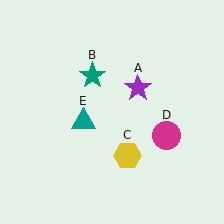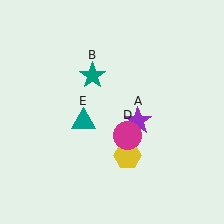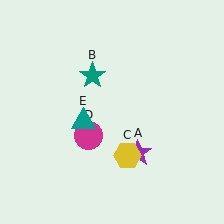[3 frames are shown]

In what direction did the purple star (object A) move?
The purple star (object A) moved down.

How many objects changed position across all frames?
2 objects changed position: purple star (object A), magenta circle (object D).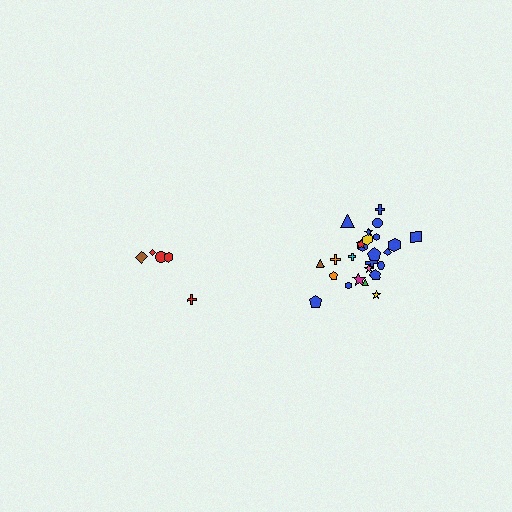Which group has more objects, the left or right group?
The right group.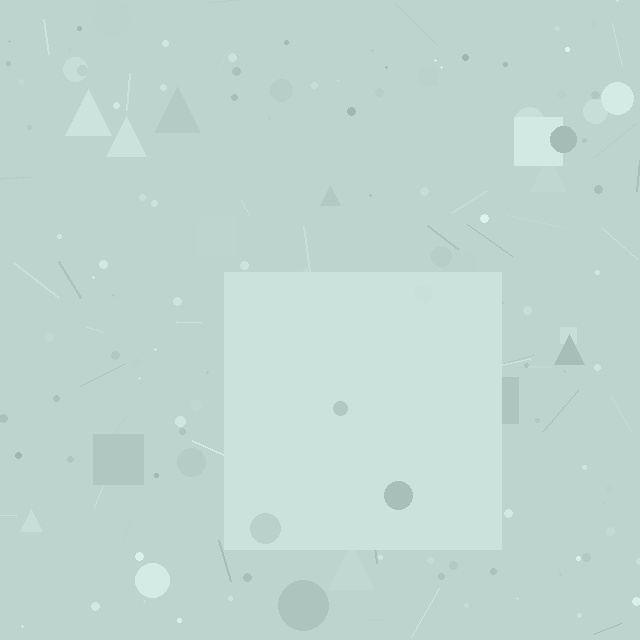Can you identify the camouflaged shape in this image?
The camouflaged shape is a square.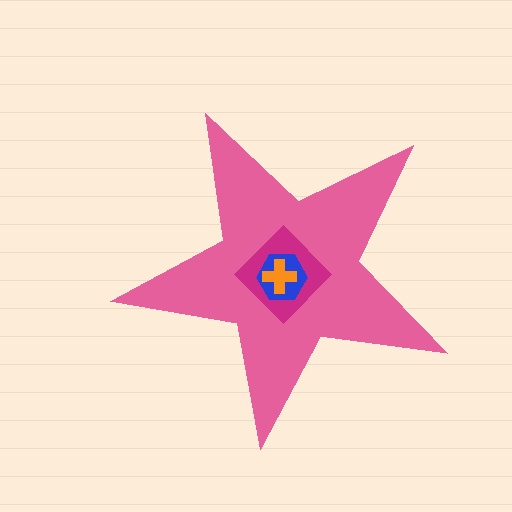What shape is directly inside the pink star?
The magenta diamond.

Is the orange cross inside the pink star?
Yes.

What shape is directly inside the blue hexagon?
The orange cross.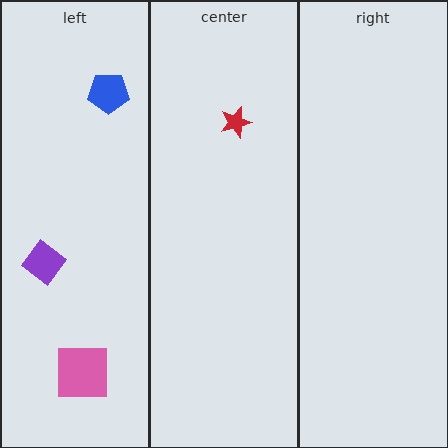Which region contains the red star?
The center region.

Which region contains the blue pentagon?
The left region.